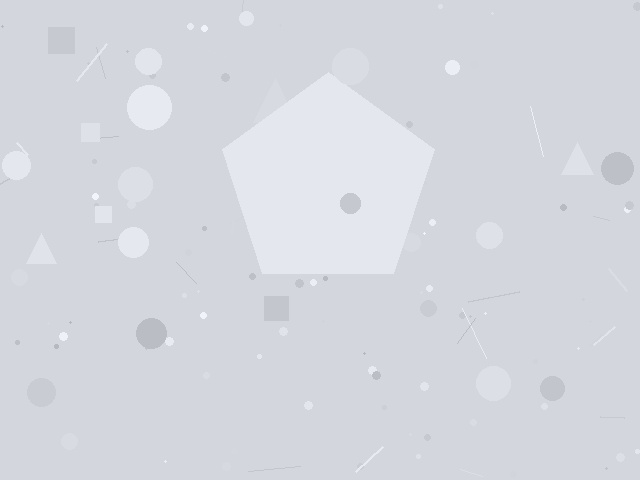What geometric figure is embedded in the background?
A pentagon is embedded in the background.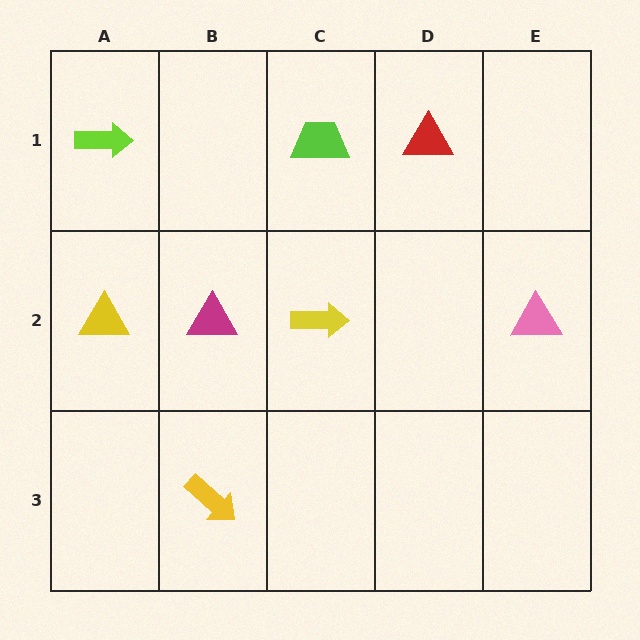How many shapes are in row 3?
1 shape.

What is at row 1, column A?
A lime arrow.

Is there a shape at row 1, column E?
No, that cell is empty.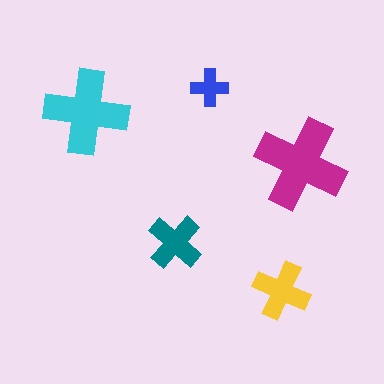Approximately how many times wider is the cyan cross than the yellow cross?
About 1.5 times wider.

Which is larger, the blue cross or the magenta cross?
The magenta one.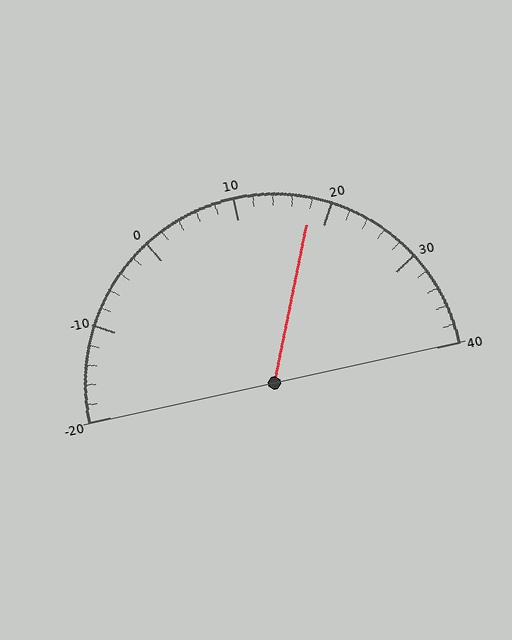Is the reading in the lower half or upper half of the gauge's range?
The reading is in the upper half of the range (-20 to 40).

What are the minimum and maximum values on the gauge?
The gauge ranges from -20 to 40.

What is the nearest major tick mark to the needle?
The nearest major tick mark is 20.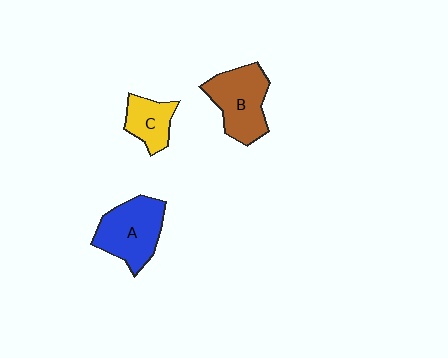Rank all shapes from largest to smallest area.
From largest to smallest: A (blue), B (brown), C (yellow).